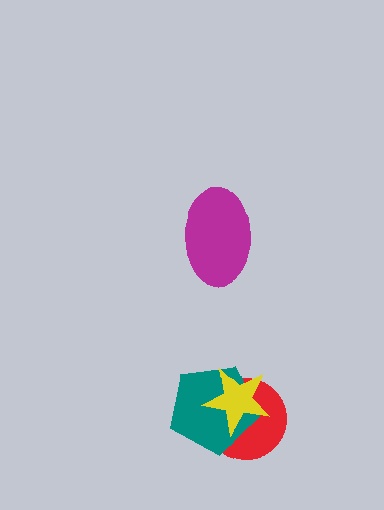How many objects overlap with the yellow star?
2 objects overlap with the yellow star.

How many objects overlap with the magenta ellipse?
0 objects overlap with the magenta ellipse.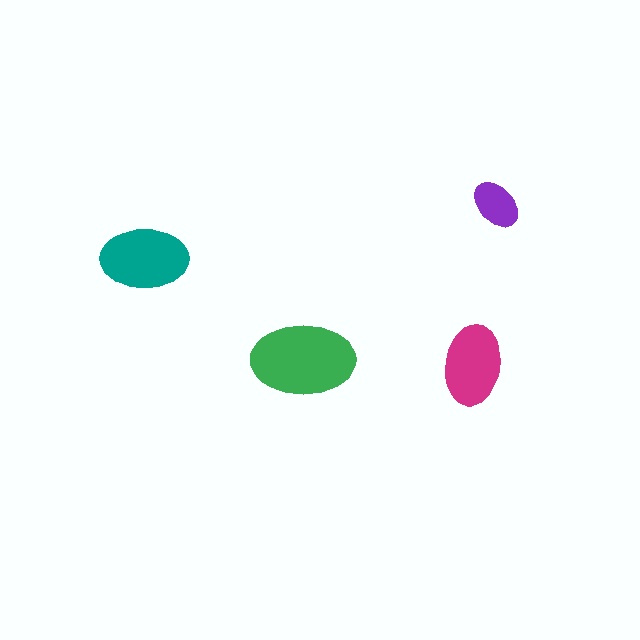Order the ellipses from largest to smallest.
the green one, the teal one, the magenta one, the purple one.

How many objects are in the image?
There are 4 objects in the image.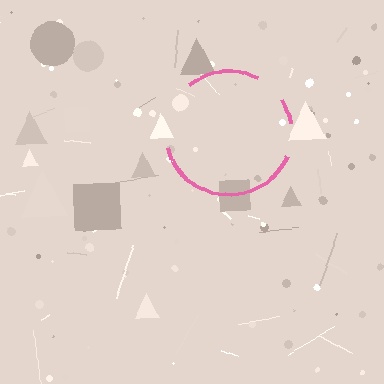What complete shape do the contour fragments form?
The contour fragments form a circle.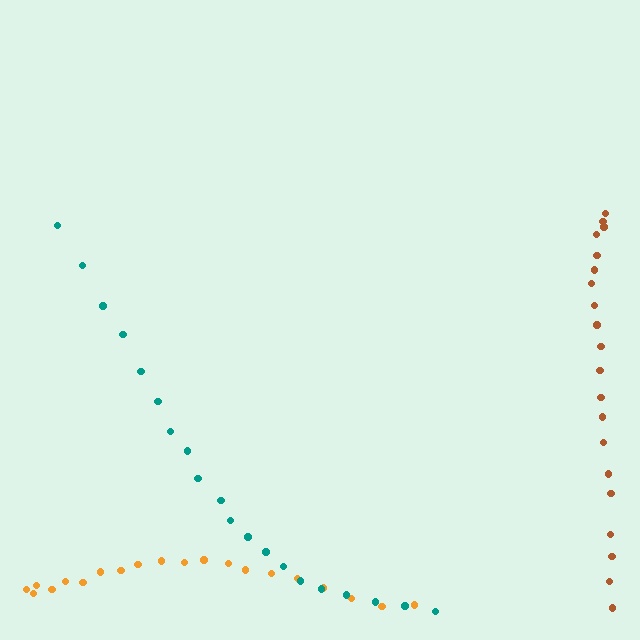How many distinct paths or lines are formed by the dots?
There are 3 distinct paths.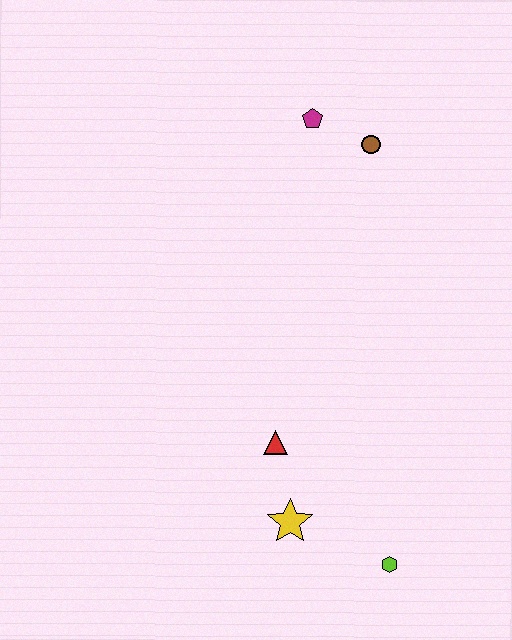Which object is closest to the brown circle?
The magenta pentagon is closest to the brown circle.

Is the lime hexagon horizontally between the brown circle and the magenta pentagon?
No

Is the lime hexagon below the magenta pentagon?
Yes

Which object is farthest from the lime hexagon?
The magenta pentagon is farthest from the lime hexagon.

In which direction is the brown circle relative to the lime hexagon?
The brown circle is above the lime hexagon.